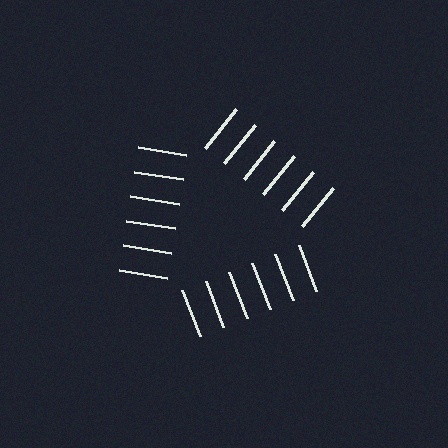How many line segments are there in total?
18 — 6 along each of the 3 edges.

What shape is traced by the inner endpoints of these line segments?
An illusory triangle — the line segments terminate on its edges but no continuous stroke is drawn.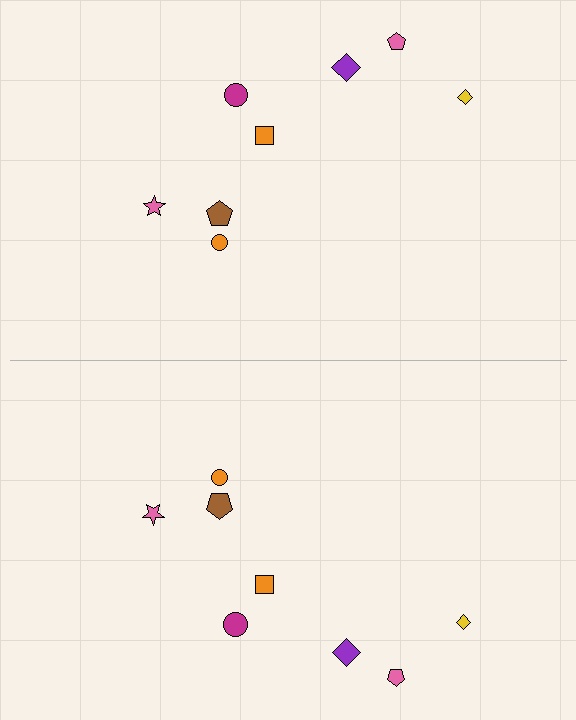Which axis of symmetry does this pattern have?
The pattern has a horizontal axis of symmetry running through the center of the image.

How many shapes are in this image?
There are 16 shapes in this image.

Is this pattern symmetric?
Yes, this pattern has bilateral (reflection) symmetry.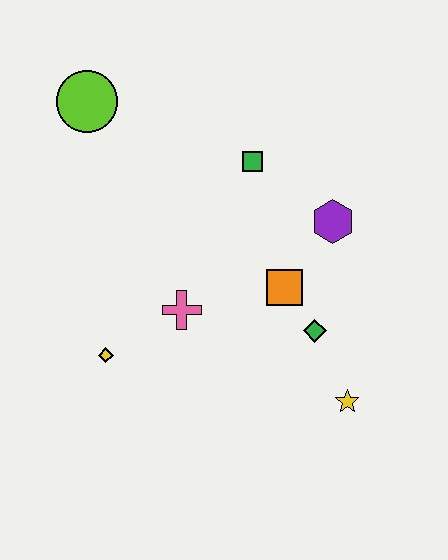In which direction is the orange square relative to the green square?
The orange square is below the green square.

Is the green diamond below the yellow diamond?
No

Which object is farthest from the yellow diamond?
The purple hexagon is farthest from the yellow diamond.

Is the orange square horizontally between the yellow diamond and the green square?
No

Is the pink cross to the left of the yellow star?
Yes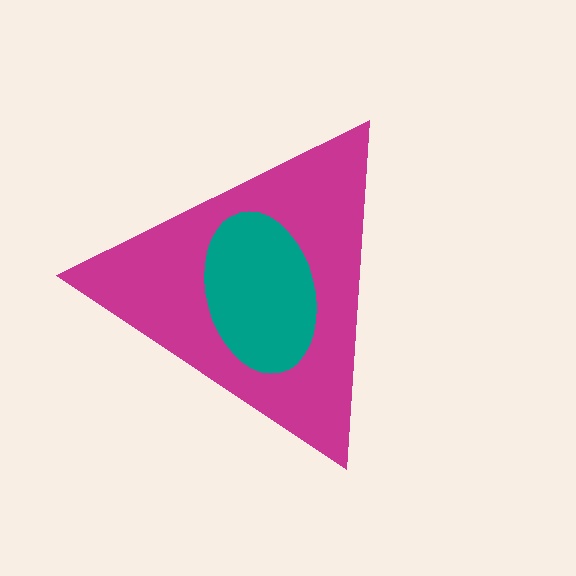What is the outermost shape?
The magenta triangle.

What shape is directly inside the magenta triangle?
The teal ellipse.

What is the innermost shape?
The teal ellipse.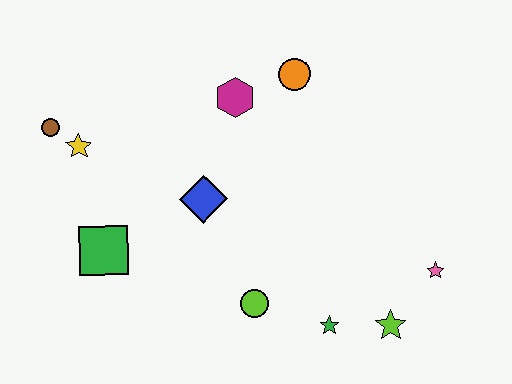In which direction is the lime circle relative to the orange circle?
The lime circle is below the orange circle.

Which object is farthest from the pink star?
The brown circle is farthest from the pink star.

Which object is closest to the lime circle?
The green star is closest to the lime circle.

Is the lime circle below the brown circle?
Yes